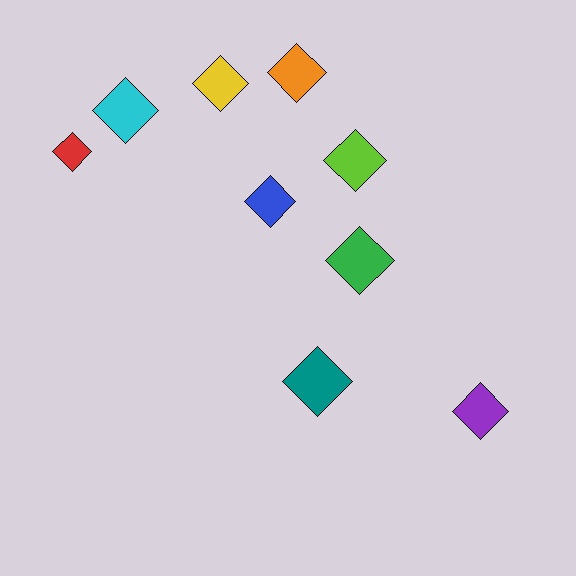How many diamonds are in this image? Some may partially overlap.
There are 9 diamonds.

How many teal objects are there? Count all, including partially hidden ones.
There is 1 teal object.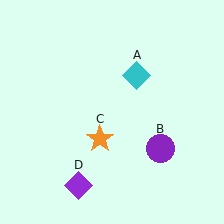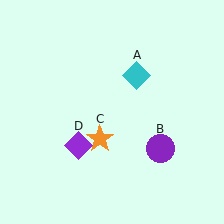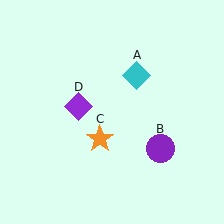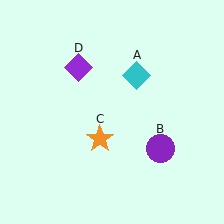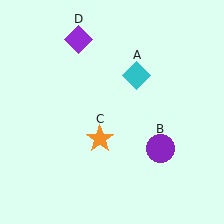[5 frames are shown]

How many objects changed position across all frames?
1 object changed position: purple diamond (object D).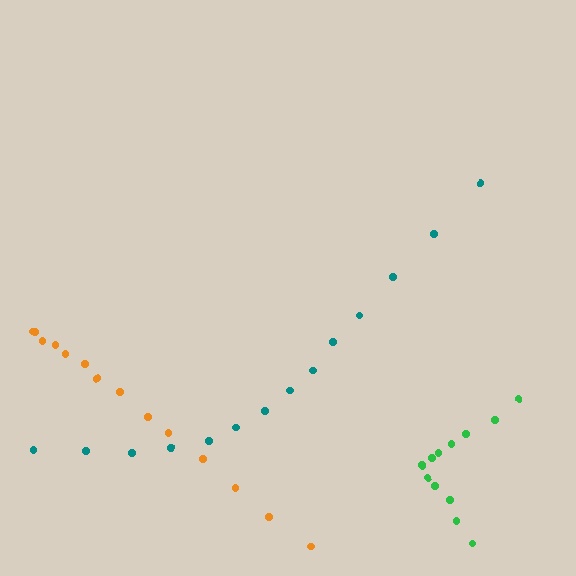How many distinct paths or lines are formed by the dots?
There are 3 distinct paths.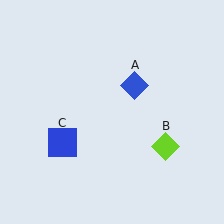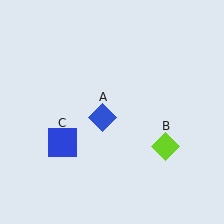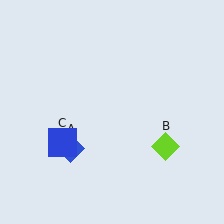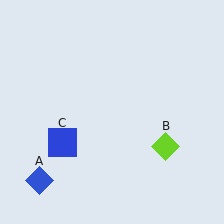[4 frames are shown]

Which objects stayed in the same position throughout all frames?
Lime diamond (object B) and blue square (object C) remained stationary.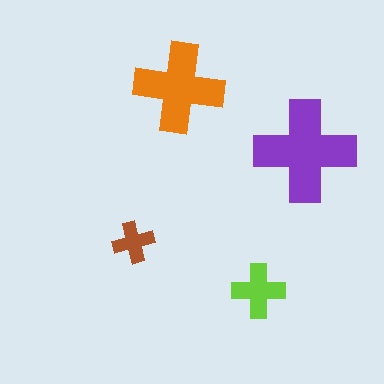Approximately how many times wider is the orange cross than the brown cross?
About 2 times wider.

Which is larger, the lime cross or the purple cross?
The purple one.